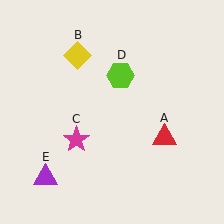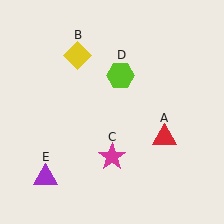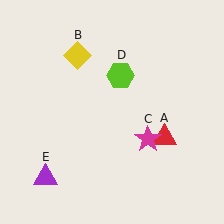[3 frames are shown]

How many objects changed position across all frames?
1 object changed position: magenta star (object C).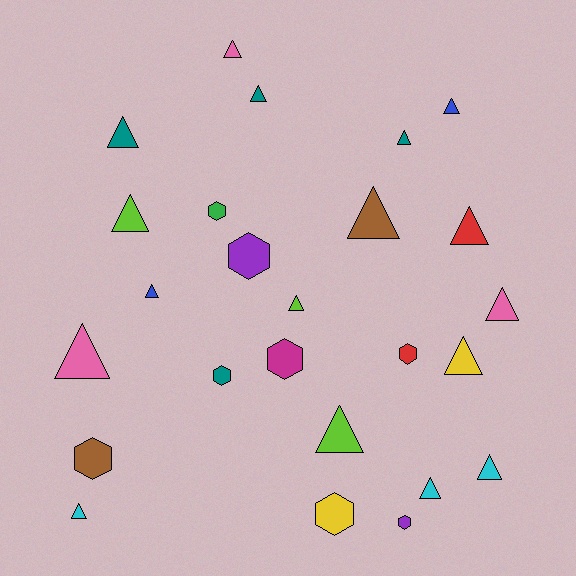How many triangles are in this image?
There are 17 triangles.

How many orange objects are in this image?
There are no orange objects.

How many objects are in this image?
There are 25 objects.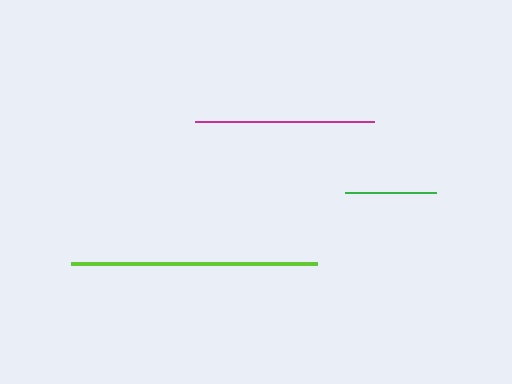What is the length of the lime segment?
The lime segment is approximately 247 pixels long.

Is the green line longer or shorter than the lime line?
The lime line is longer than the green line.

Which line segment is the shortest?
The green line is the shortest at approximately 91 pixels.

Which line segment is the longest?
The lime line is the longest at approximately 247 pixels.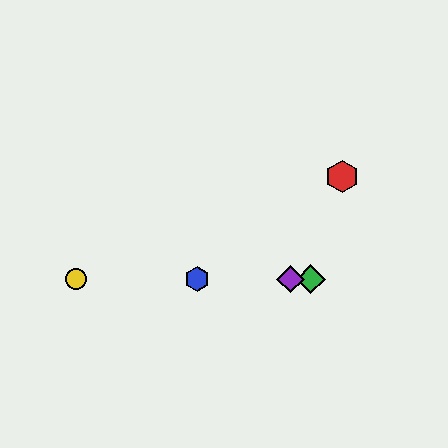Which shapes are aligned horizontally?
The blue hexagon, the green diamond, the yellow circle, the purple diamond are aligned horizontally.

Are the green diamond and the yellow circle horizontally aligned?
Yes, both are at y≈279.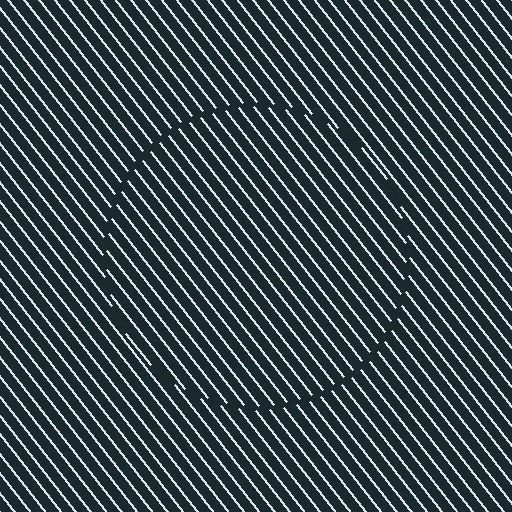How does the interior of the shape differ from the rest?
The interior of the shape contains the same grating, shifted by half a period — the contour is defined by the phase discontinuity where line-ends from the inner and outer gratings abut.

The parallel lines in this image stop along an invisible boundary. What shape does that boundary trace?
An illusory circle. The interior of the shape contains the same grating, shifted by half a period — the contour is defined by the phase discontinuity where line-ends from the inner and outer gratings abut.